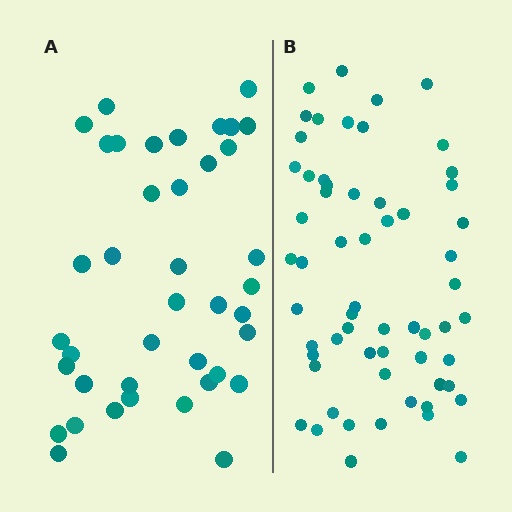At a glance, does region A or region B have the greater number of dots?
Region B (the right region) has more dots.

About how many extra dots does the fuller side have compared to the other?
Region B has approximately 20 more dots than region A.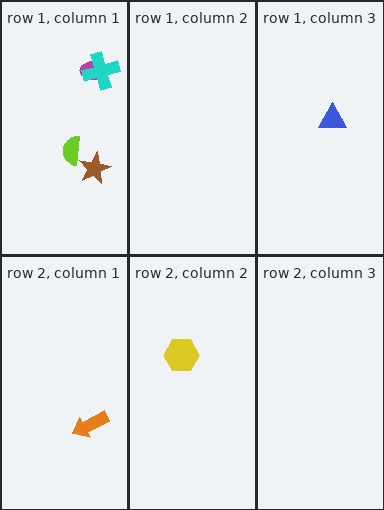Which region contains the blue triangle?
The row 1, column 3 region.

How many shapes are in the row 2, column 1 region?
1.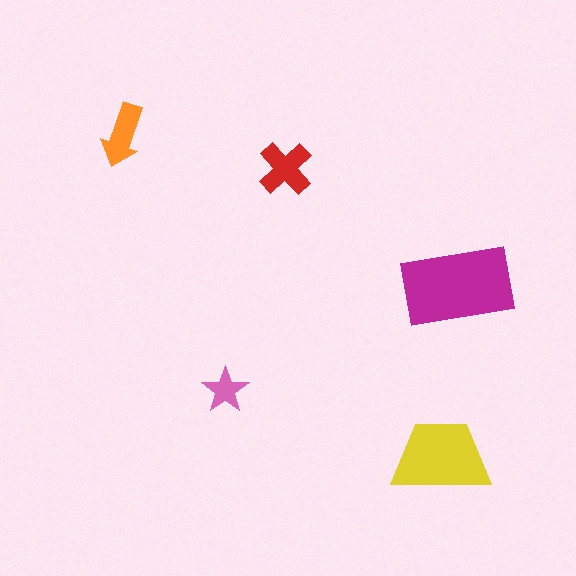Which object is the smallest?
The pink star.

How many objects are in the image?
There are 5 objects in the image.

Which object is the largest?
The magenta rectangle.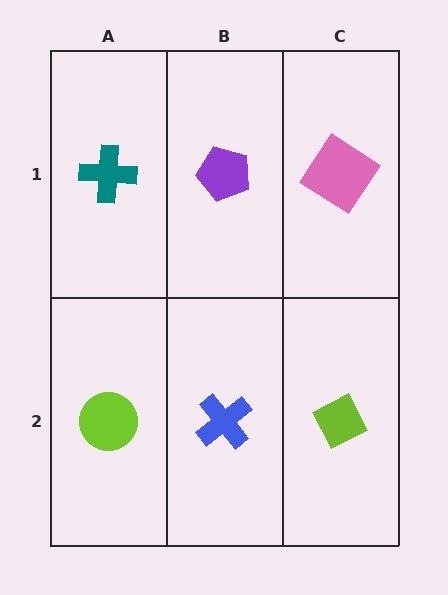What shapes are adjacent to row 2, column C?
A pink diamond (row 1, column C), a blue cross (row 2, column B).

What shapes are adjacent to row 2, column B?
A purple pentagon (row 1, column B), a lime circle (row 2, column A), a lime diamond (row 2, column C).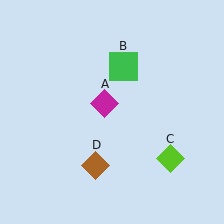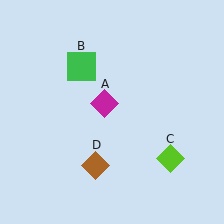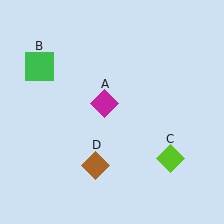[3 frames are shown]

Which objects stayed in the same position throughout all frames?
Magenta diamond (object A) and lime diamond (object C) and brown diamond (object D) remained stationary.